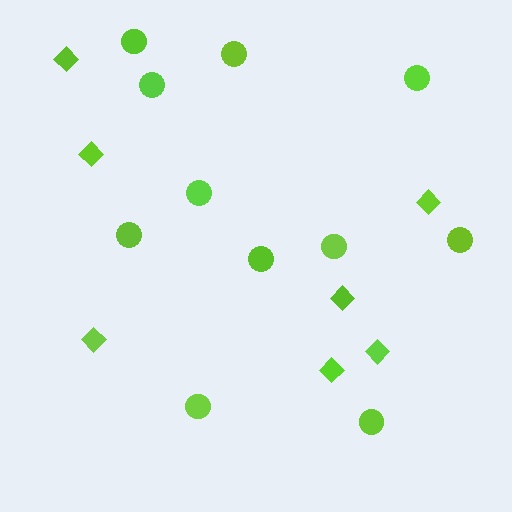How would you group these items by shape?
There are 2 groups: one group of circles (11) and one group of diamonds (7).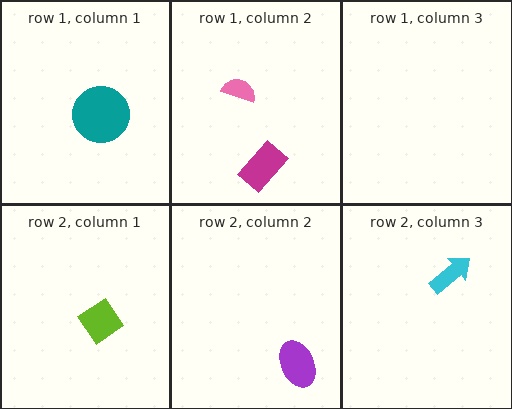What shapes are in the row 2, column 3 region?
The cyan arrow.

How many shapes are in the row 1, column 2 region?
2.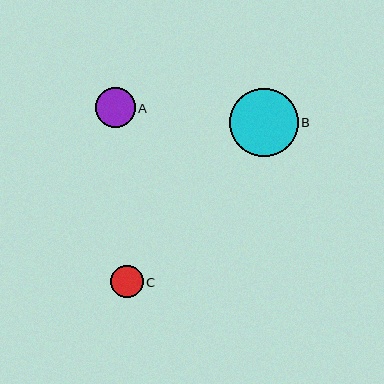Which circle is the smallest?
Circle C is the smallest with a size of approximately 33 pixels.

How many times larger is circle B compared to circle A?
Circle B is approximately 1.7 times the size of circle A.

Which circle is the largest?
Circle B is the largest with a size of approximately 68 pixels.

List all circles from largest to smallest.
From largest to smallest: B, A, C.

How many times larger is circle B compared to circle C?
Circle B is approximately 2.1 times the size of circle C.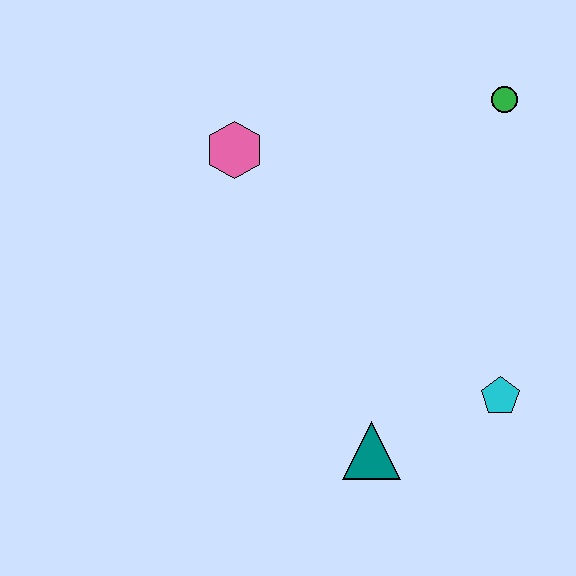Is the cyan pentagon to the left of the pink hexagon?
No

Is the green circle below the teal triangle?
No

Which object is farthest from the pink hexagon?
The cyan pentagon is farthest from the pink hexagon.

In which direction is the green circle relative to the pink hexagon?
The green circle is to the right of the pink hexagon.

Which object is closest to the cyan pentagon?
The teal triangle is closest to the cyan pentagon.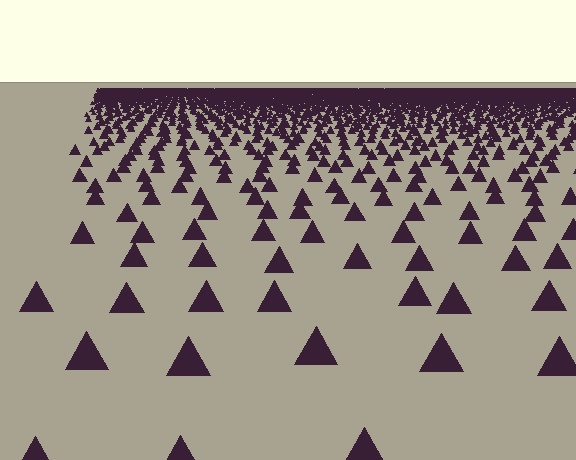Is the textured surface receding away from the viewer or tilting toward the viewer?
The surface is receding away from the viewer. Texture elements get smaller and denser toward the top.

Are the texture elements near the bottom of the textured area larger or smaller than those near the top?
Larger. Near the bottom, elements are closer to the viewer and appear at a bigger on-screen size.